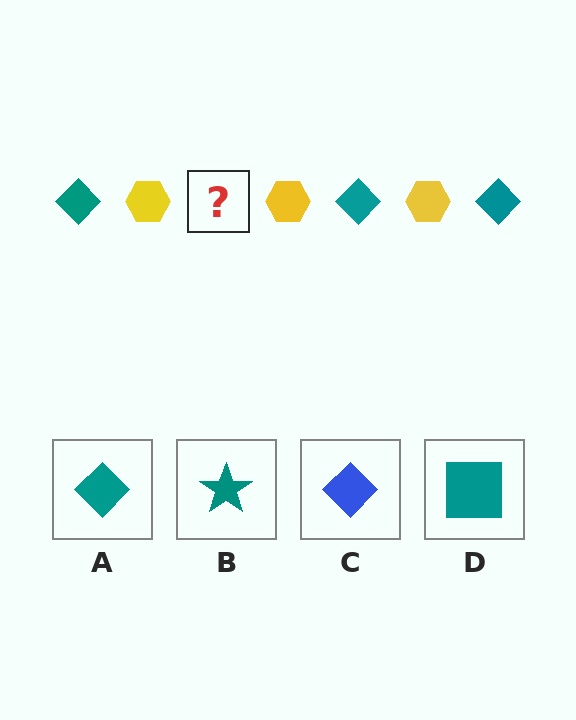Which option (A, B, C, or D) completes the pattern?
A.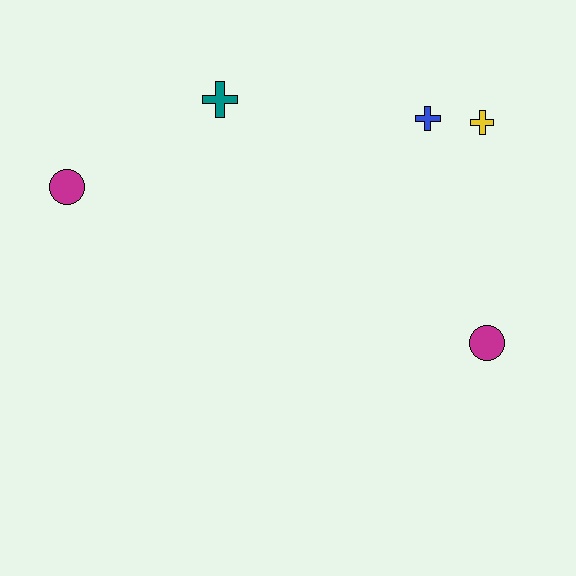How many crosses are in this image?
There are 3 crosses.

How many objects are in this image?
There are 5 objects.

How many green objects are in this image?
There are no green objects.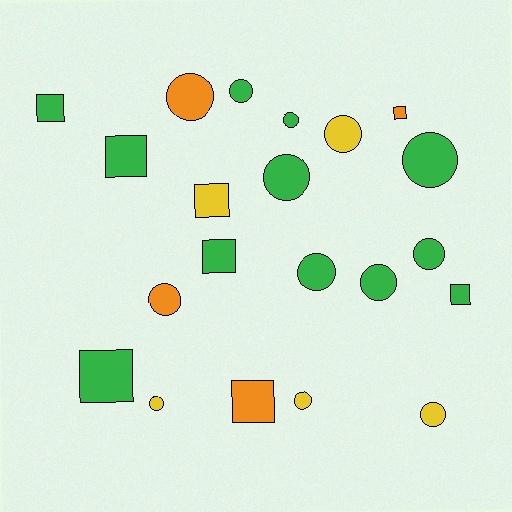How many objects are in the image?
There are 21 objects.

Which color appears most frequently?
Green, with 12 objects.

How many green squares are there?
There are 5 green squares.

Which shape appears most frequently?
Circle, with 13 objects.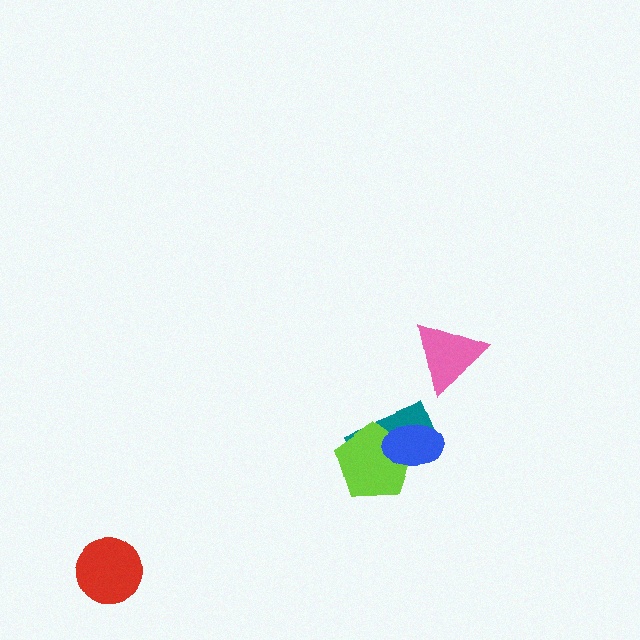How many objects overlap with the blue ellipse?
2 objects overlap with the blue ellipse.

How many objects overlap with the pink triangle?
0 objects overlap with the pink triangle.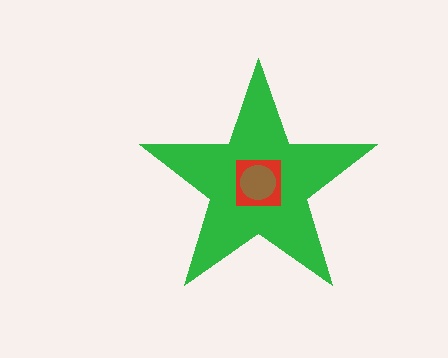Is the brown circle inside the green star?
Yes.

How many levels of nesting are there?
3.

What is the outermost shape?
The green star.